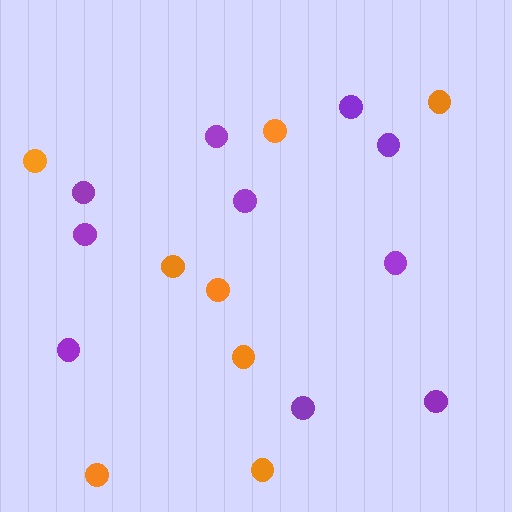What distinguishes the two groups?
There are 2 groups: one group of purple circles (10) and one group of orange circles (8).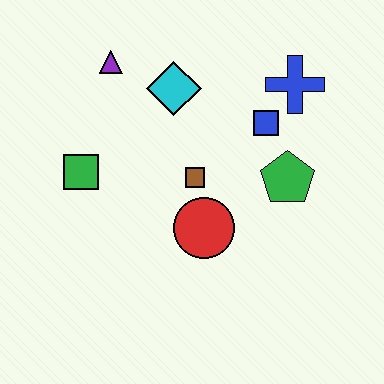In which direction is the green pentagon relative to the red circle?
The green pentagon is to the right of the red circle.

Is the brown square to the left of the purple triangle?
No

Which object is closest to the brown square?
The red circle is closest to the brown square.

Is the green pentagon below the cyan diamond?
Yes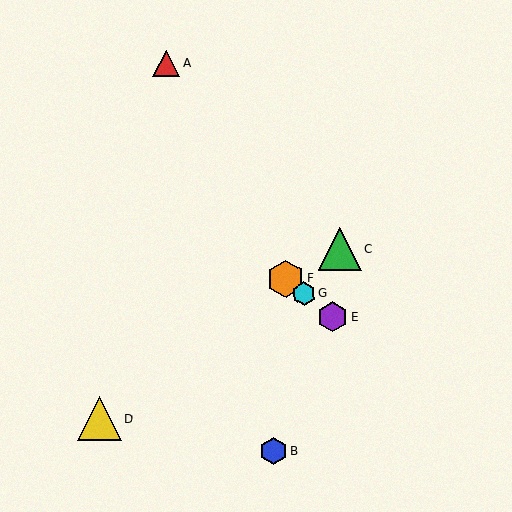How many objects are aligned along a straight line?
3 objects (E, F, G) are aligned along a straight line.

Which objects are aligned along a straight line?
Objects E, F, G are aligned along a straight line.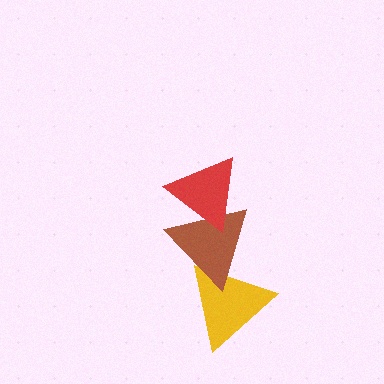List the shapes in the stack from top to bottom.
From top to bottom: the red triangle, the brown triangle, the yellow triangle.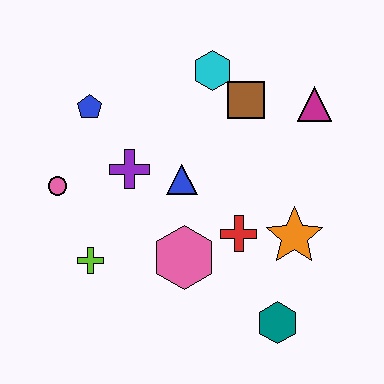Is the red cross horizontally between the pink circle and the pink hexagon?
No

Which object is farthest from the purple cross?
The teal hexagon is farthest from the purple cross.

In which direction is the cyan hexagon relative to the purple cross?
The cyan hexagon is above the purple cross.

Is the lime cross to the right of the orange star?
No